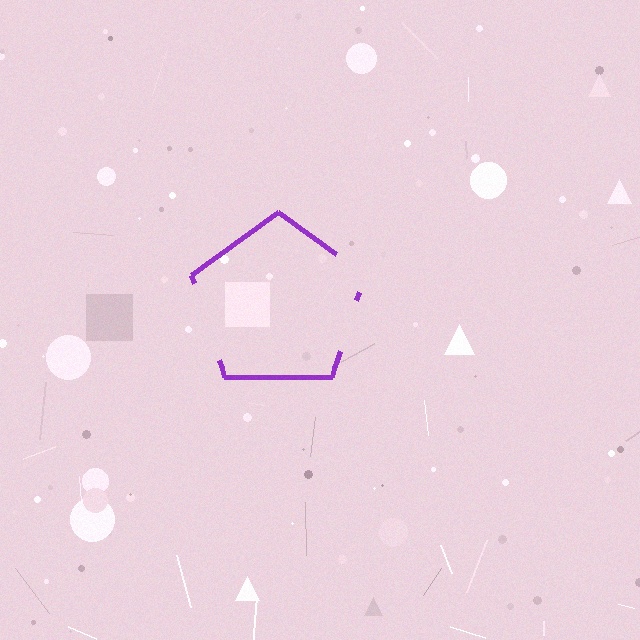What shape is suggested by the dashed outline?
The dashed outline suggests a pentagon.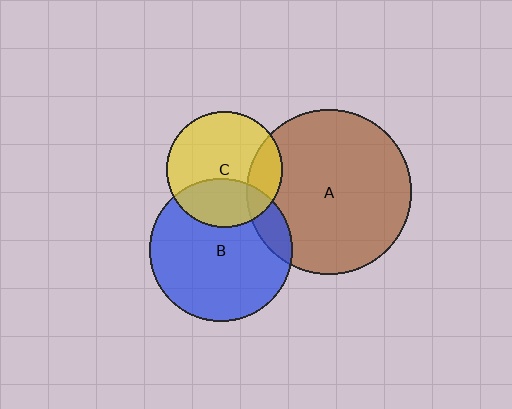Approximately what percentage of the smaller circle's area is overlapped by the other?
Approximately 20%.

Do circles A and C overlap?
Yes.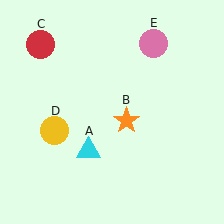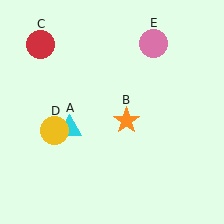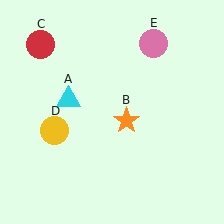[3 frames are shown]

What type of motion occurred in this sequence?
The cyan triangle (object A) rotated clockwise around the center of the scene.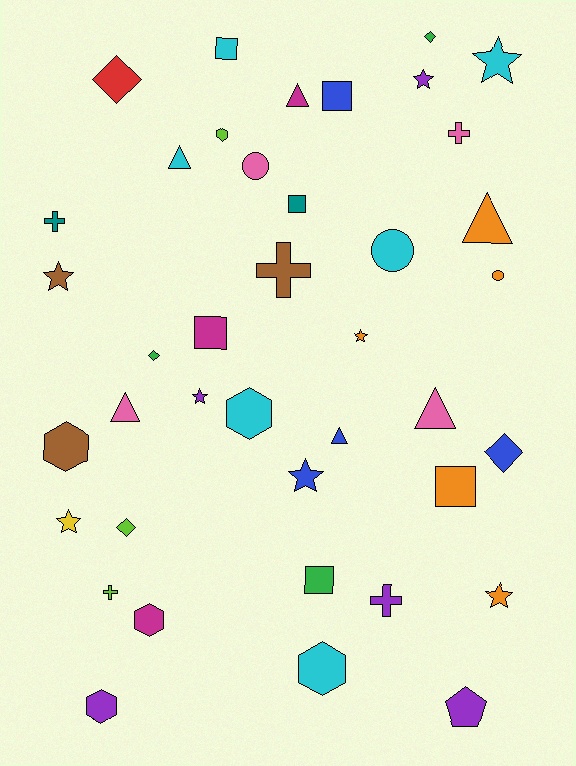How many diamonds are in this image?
There are 5 diamonds.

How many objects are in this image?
There are 40 objects.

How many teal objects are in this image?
There are 2 teal objects.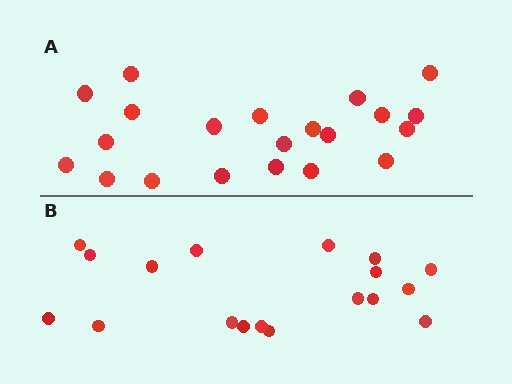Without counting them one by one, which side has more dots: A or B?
Region A (the top region) has more dots.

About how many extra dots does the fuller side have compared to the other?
Region A has just a few more — roughly 2 or 3 more dots than region B.